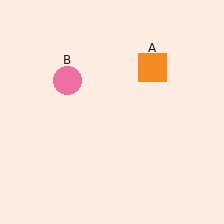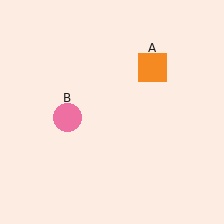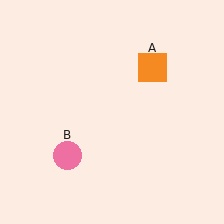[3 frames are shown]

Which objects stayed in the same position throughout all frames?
Orange square (object A) remained stationary.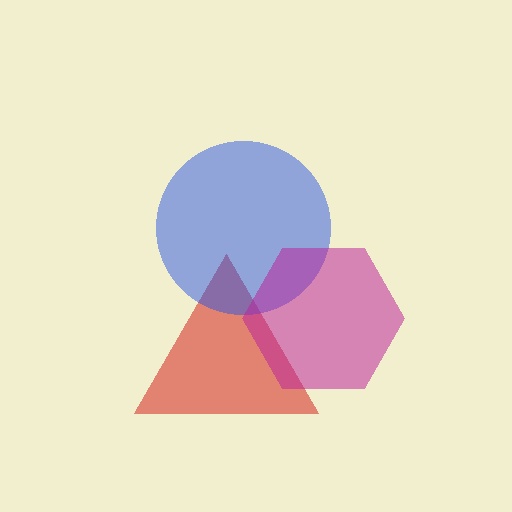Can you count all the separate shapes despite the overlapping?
Yes, there are 3 separate shapes.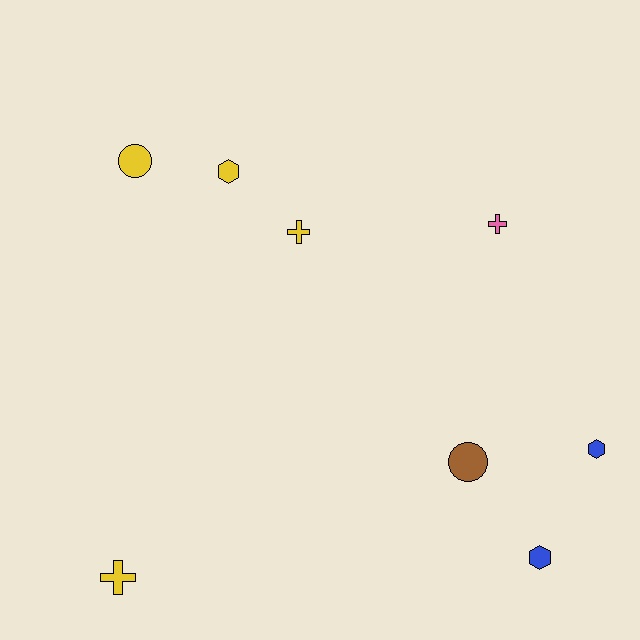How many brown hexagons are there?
There are no brown hexagons.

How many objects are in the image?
There are 8 objects.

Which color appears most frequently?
Yellow, with 4 objects.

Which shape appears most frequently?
Cross, with 3 objects.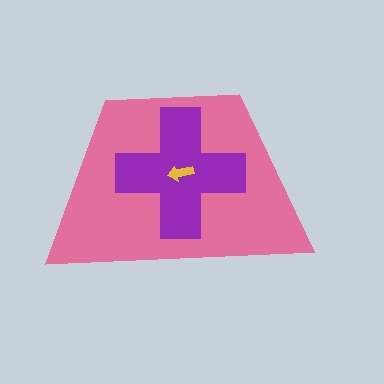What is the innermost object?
The yellow arrow.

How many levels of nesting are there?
3.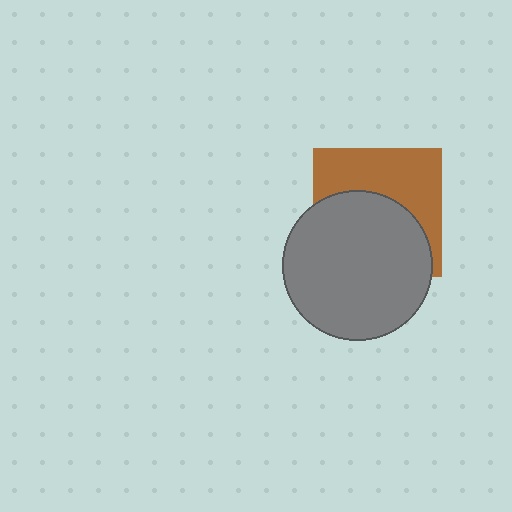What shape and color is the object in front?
The object in front is a gray circle.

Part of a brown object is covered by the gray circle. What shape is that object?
It is a square.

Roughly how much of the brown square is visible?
About half of it is visible (roughly 46%).